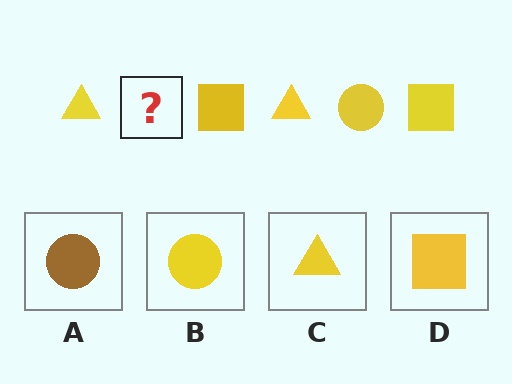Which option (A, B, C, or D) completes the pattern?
B.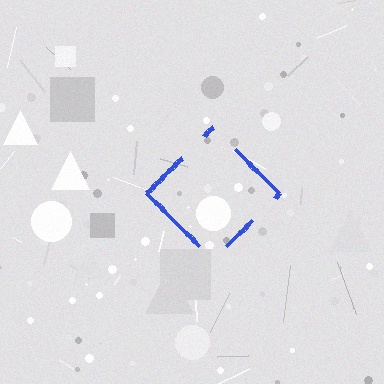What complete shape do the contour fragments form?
The contour fragments form a diamond.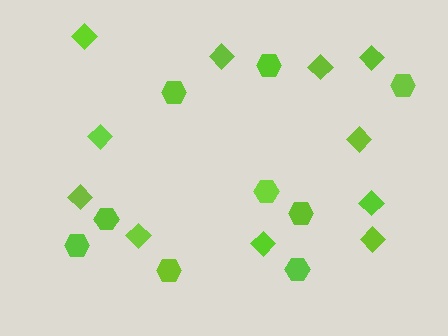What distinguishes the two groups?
There are 2 groups: one group of diamonds (11) and one group of hexagons (9).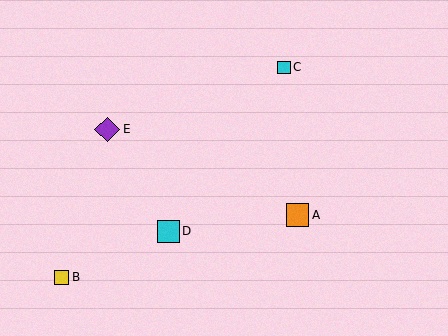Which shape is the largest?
The purple diamond (labeled E) is the largest.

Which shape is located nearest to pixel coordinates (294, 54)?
The cyan square (labeled C) at (284, 67) is nearest to that location.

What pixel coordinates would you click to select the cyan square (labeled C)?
Click at (284, 67) to select the cyan square C.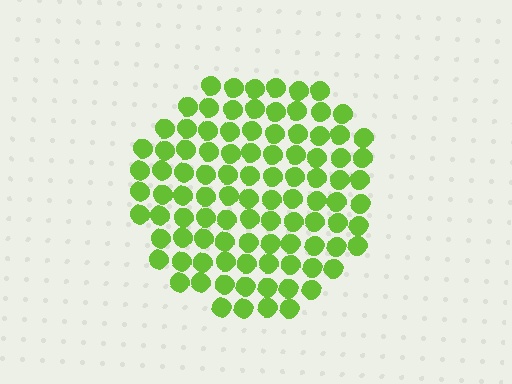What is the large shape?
The large shape is a circle.